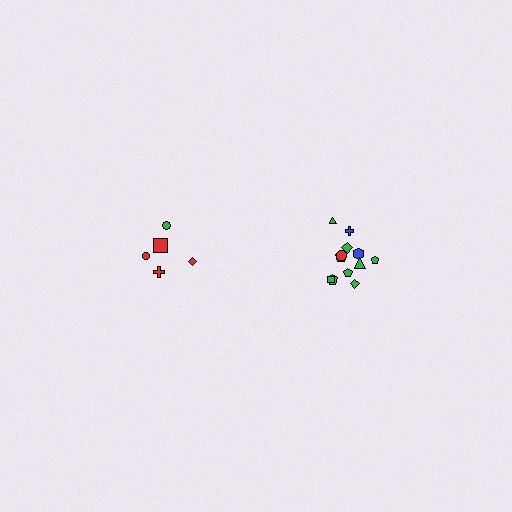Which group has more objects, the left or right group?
The right group.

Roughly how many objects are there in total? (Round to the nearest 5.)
Roughly 15 objects in total.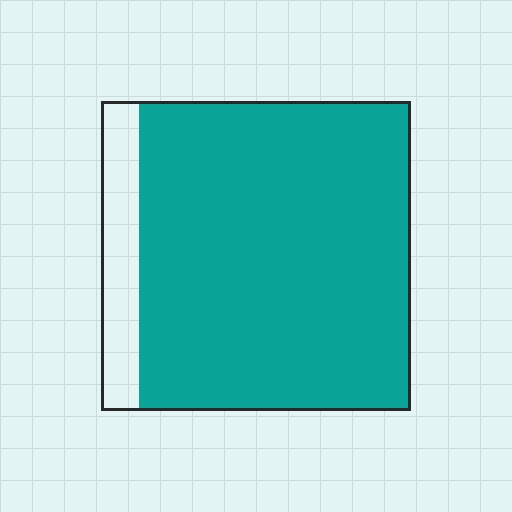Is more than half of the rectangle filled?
Yes.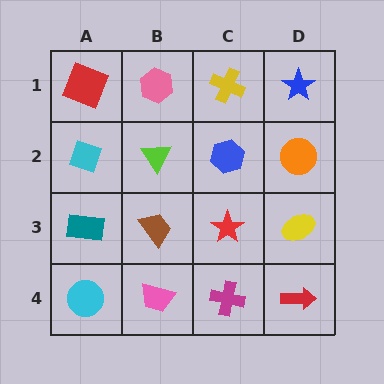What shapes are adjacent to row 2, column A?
A red square (row 1, column A), a teal rectangle (row 3, column A), a lime triangle (row 2, column B).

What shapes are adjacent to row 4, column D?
A yellow ellipse (row 3, column D), a magenta cross (row 4, column C).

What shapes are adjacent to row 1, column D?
An orange circle (row 2, column D), a yellow cross (row 1, column C).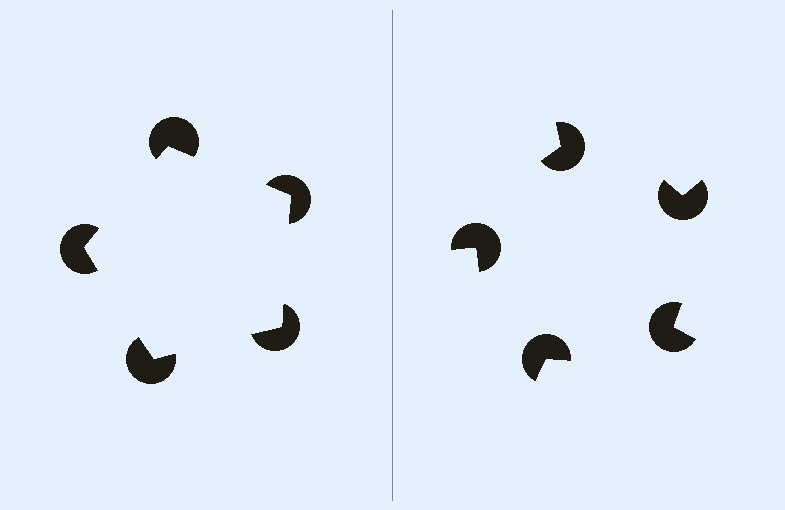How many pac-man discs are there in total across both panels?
10 — 5 on each side.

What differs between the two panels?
The pac-man discs are positioned identically on both sides; only the wedge orientations differ. On the left they align to a pentagon; on the right they are misaligned.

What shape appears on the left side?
An illusory pentagon.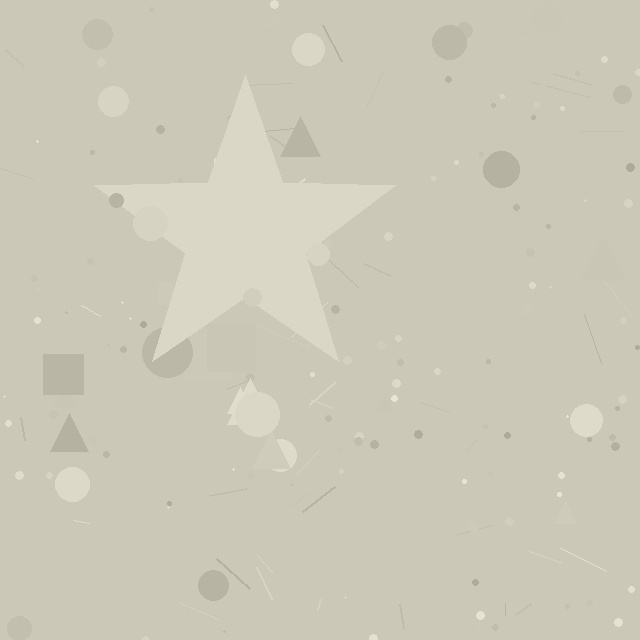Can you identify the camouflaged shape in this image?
The camouflaged shape is a star.